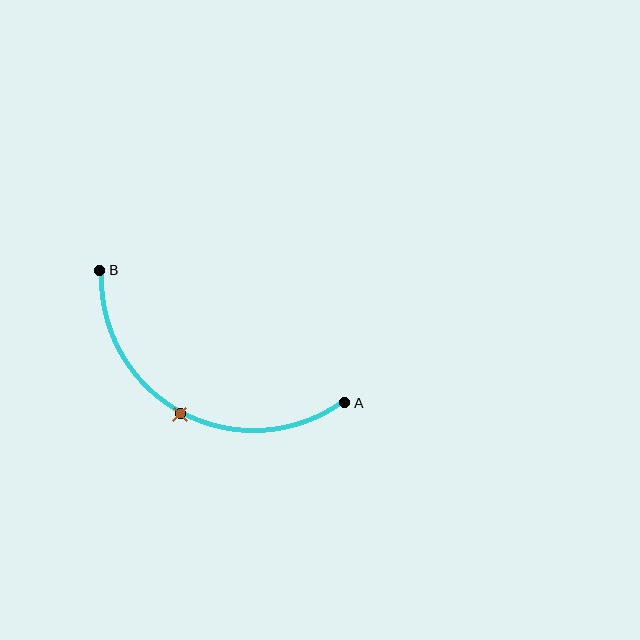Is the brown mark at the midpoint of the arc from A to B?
Yes. The brown mark lies on the arc at equal arc-length from both A and B — it is the arc midpoint.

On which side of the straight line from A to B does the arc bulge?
The arc bulges below the straight line connecting A and B.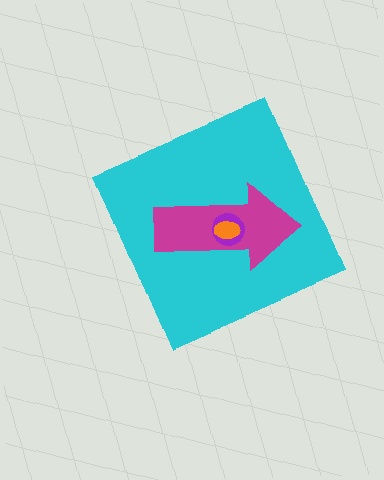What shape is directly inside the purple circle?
The orange ellipse.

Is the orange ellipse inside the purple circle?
Yes.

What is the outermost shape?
The cyan diamond.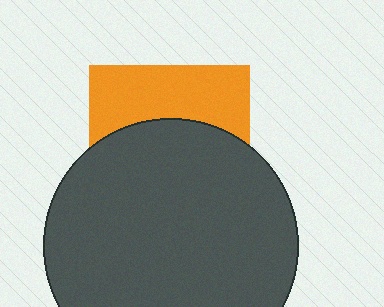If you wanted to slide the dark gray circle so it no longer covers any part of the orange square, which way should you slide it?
Slide it down — that is the most direct way to separate the two shapes.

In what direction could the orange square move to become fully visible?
The orange square could move up. That would shift it out from behind the dark gray circle entirely.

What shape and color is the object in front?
The object in front is a dark gray circle.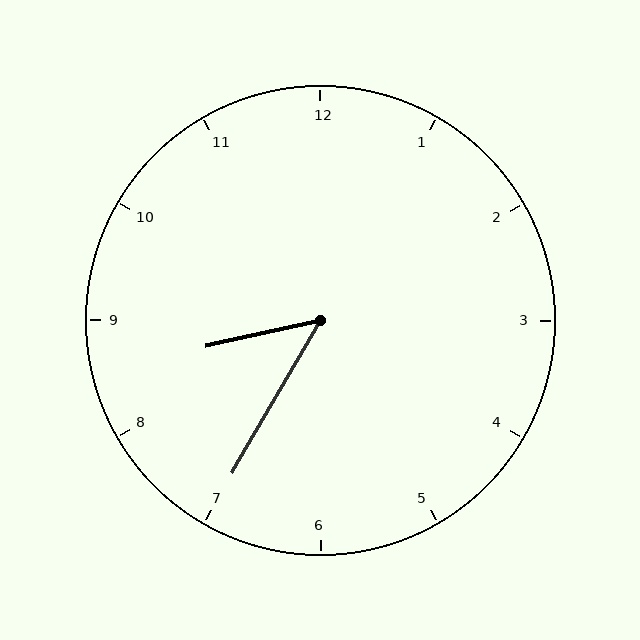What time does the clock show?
8:35.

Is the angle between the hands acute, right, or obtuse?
It is acute.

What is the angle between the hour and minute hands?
Approximately 48 degrees.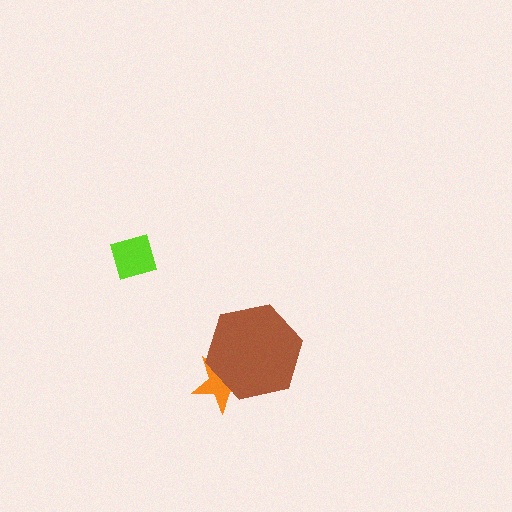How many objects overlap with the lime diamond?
0 objects overlap with the lime diamond.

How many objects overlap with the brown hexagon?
1 object overlaps with the brown hexagon.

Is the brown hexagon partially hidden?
No, no other shape covers it.